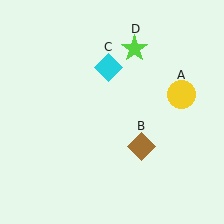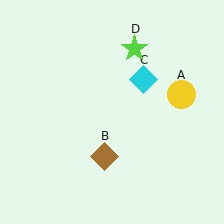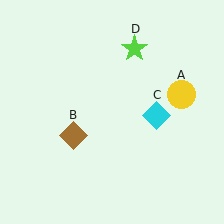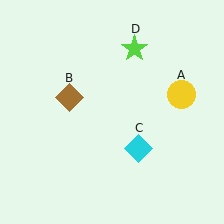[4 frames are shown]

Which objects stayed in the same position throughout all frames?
Yellow circle (object A) and lime star (object D) remained stationary.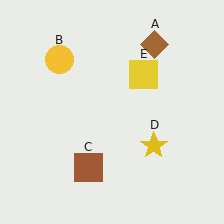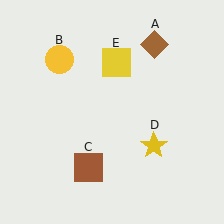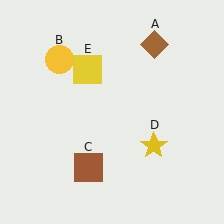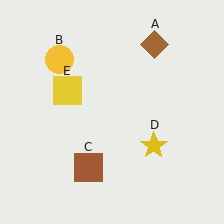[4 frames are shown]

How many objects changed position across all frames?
1 object changed position: yellow square (object E).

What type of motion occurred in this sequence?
The yellow square (object E) rotated counterclockwise around the center of the scene.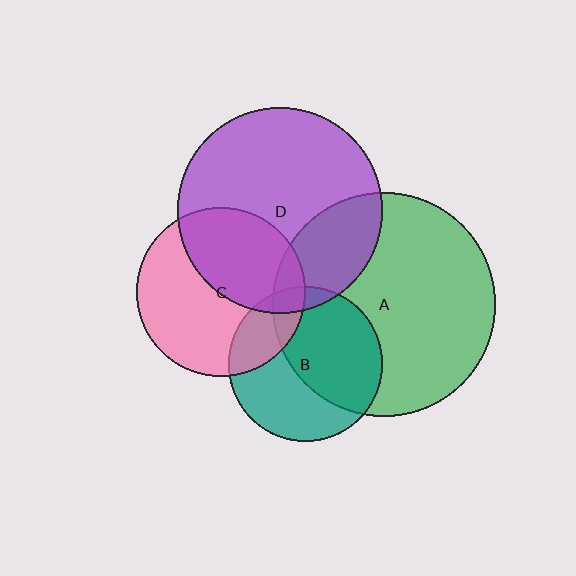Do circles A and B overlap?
Yes.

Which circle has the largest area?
Circle A (green).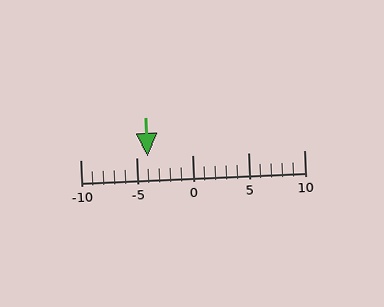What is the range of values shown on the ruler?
The ruler shows values from -10 to 10.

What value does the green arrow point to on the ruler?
The green arrow points to approximately -4.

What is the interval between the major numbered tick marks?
The major tick marks are spaced 5 units apart.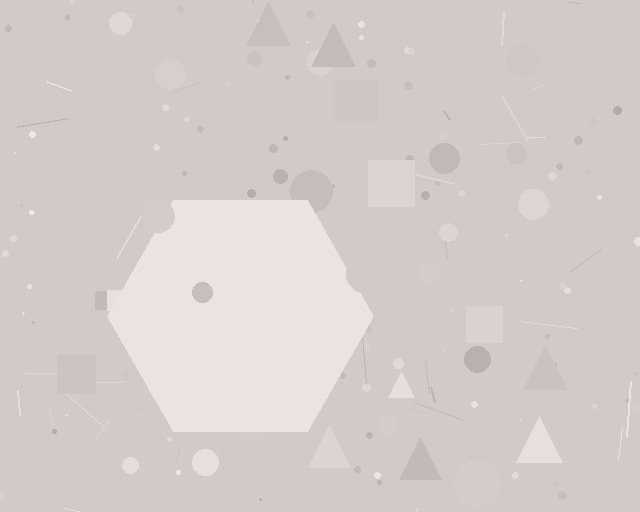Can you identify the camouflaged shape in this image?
The camouflaged shape is a hexagon.